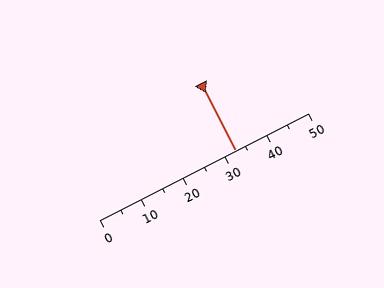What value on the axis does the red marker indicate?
The marker indicates approximately 32.5.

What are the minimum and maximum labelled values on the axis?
The axis runs from 0 to 50.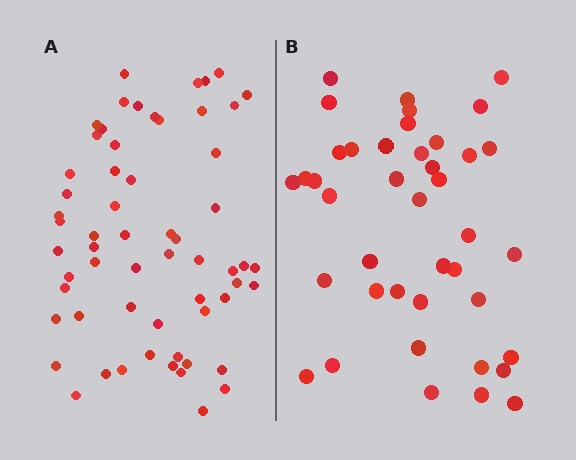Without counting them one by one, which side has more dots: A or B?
Region A (the left region) has more dots.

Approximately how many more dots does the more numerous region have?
Region A has approximately 20 more dots than region B.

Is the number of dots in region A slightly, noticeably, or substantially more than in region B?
Region A has substantially more. The ratio is roughly 1.5 to 1.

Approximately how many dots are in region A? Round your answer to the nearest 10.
About 60 dots.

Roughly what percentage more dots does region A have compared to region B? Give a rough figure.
About 45% more.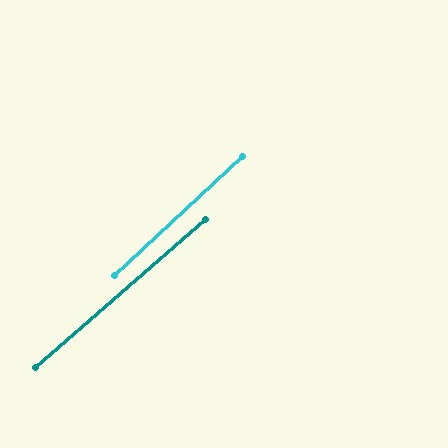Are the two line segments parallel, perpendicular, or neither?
Parallel — their directions differ by only 1.8°.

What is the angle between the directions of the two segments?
Approximately 2 degrees.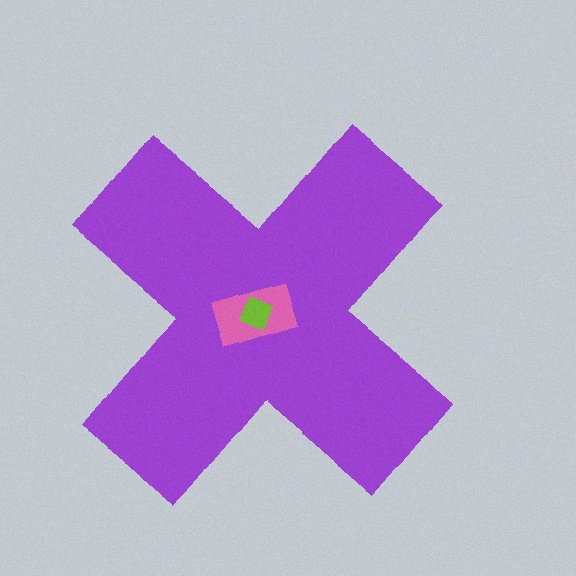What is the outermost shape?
The purple cross.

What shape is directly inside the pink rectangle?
The lime diamond.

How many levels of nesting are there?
3.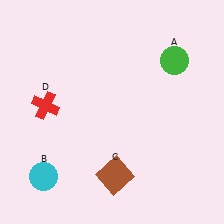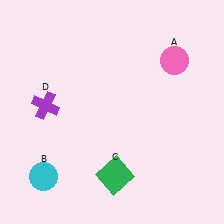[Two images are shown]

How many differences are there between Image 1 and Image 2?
There are 3 differences between the two images.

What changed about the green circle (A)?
In Image 1, A is green. In Image 2, it changed to pink.